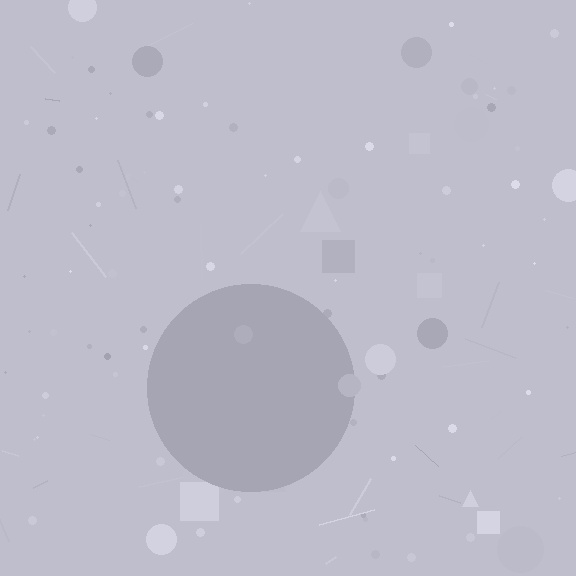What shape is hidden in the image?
A circle is hidden in the image.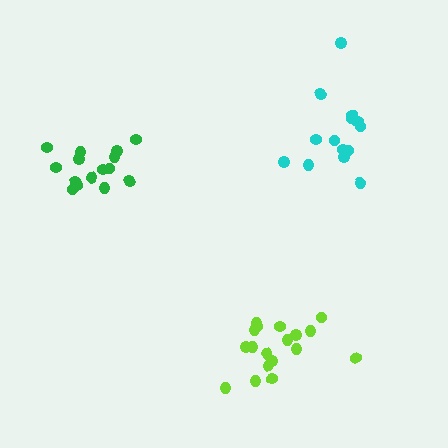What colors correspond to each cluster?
The clusters are colored: cyan, lime, green.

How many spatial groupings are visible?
There are 3 spatial groupings.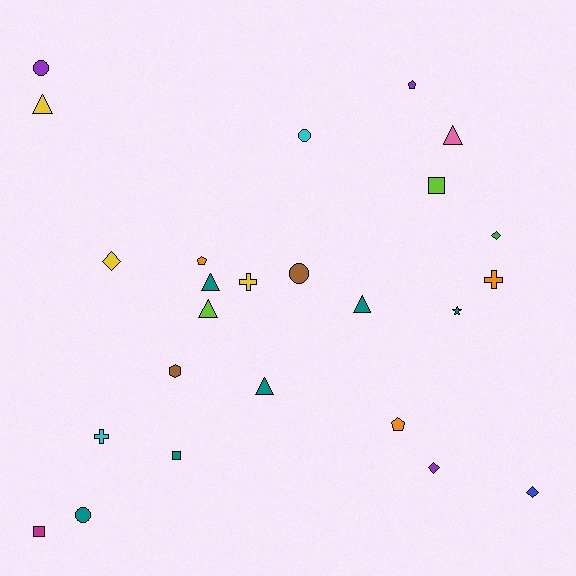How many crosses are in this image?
There are 3 crosses.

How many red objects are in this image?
There are no red objects.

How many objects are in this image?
There are 25 objects.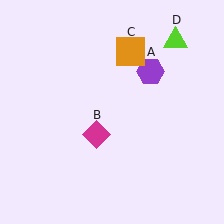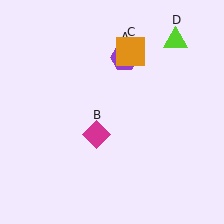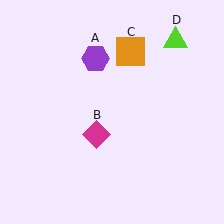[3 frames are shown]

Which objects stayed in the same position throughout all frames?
Magenta diamond (object B) and orange square (object C) and lime triangle (object D) remained stationary.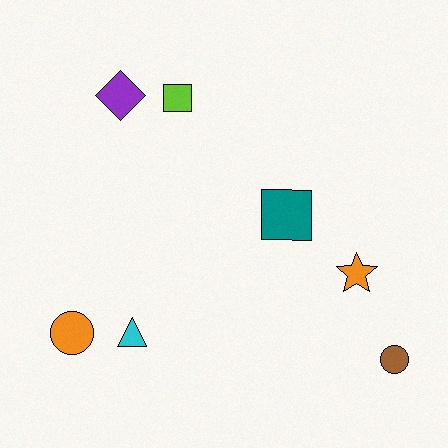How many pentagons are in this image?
There are no pentagons.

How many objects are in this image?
There are 7 objects.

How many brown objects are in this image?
There is 1 brown object.